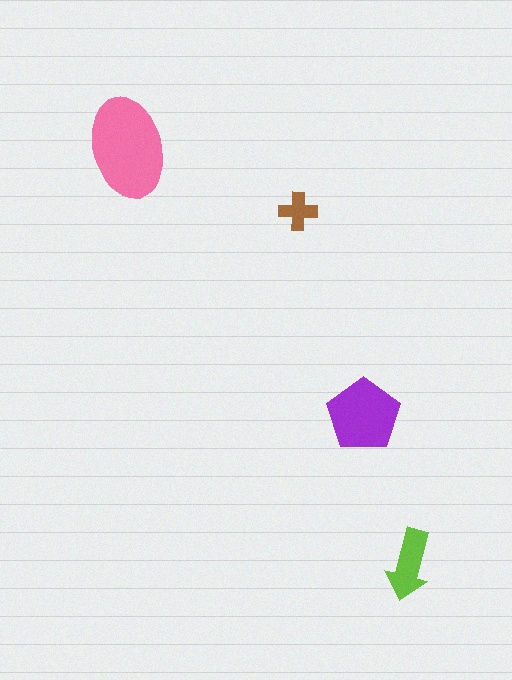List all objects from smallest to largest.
The brown cross, the lime arrow, the purple pentagon, the pink ellipse.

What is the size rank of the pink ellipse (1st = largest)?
1st.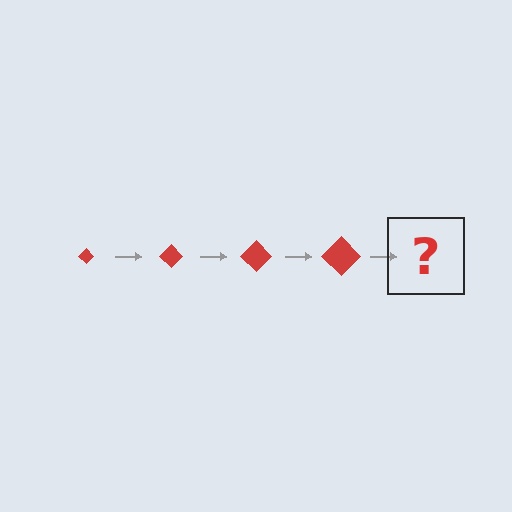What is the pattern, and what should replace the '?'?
The pattern is that the diamond gets progressively larger each step. The '?' should be a red diamond, larger than the previous one.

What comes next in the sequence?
The next element should be a red diamond, larger than the previous one.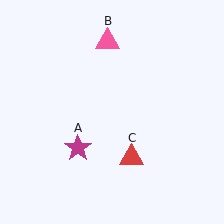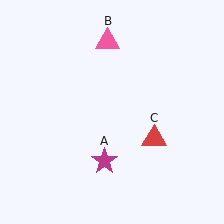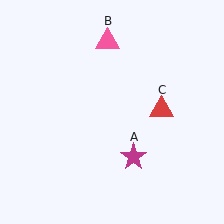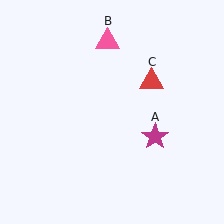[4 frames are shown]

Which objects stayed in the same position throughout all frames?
Pink triangle (object B) remained stationary.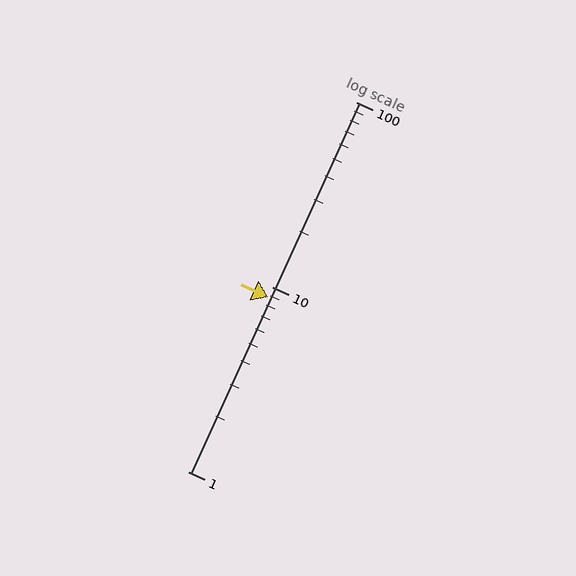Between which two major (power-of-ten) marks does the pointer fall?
The pointer is between 1 and 10.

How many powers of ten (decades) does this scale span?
The scale spans 2 decades, from 1 to 100.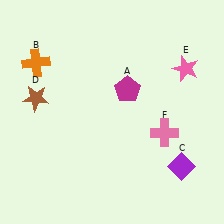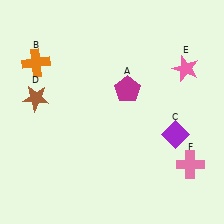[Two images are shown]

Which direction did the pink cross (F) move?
The pink cross (F) moved down.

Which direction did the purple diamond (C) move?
The purple diamond (C) moved up.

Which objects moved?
The objects that moved are: the purple diamond (C), the pink cross (F).